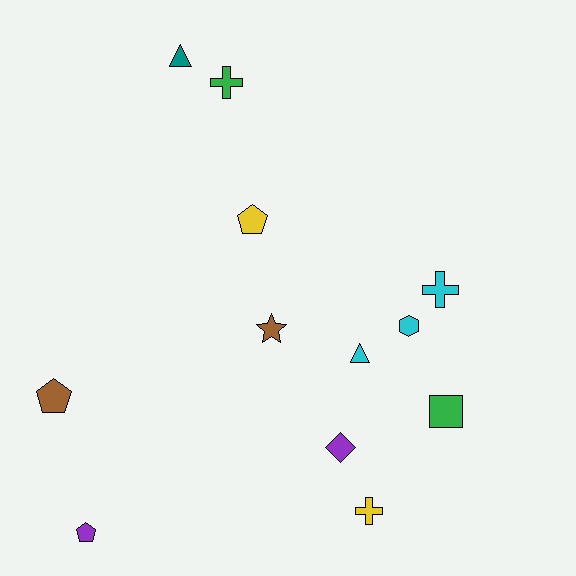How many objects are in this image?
There are 12 objects.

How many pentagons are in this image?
There are 3 pentagons.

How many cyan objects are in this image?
There are 3 cyan objects.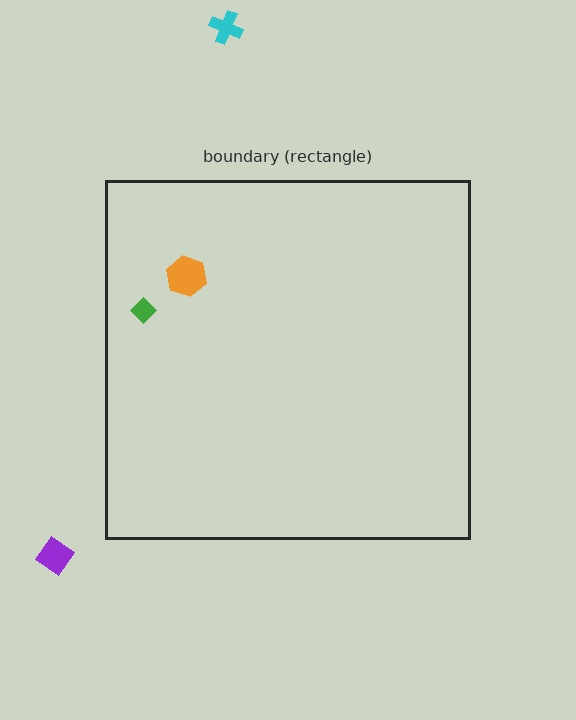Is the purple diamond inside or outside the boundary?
Outside.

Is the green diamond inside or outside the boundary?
Inside.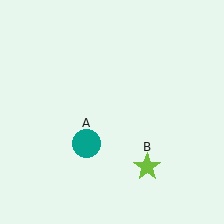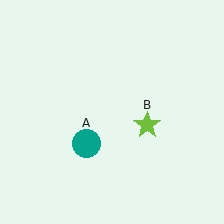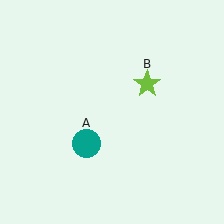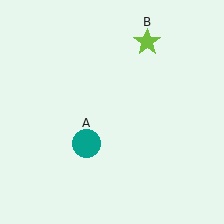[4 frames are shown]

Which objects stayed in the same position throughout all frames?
Teal circle (object A) remained stationary.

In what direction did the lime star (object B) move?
The lime star (object B) moved up.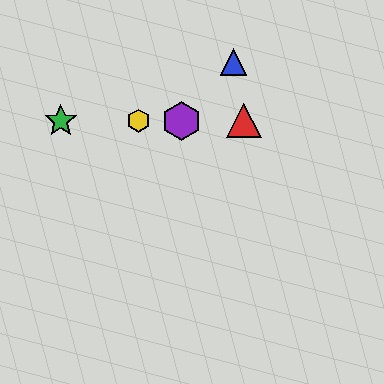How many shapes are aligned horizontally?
4 shapes (the red triangle, the green star, the yellow hexagon, the purple hexagon) are aligned horizontally.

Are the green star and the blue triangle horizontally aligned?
No, the green star is at y≈121 and the blue triangle is at y≈62.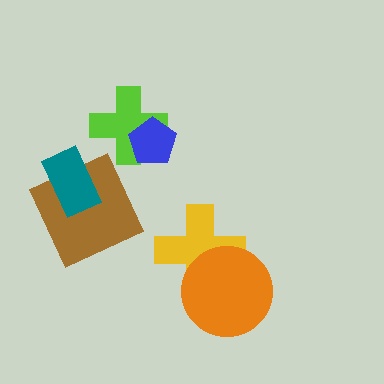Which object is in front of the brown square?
The teal rectangle is in front of the brown square.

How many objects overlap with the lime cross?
1 object overlaps with the lime cross.